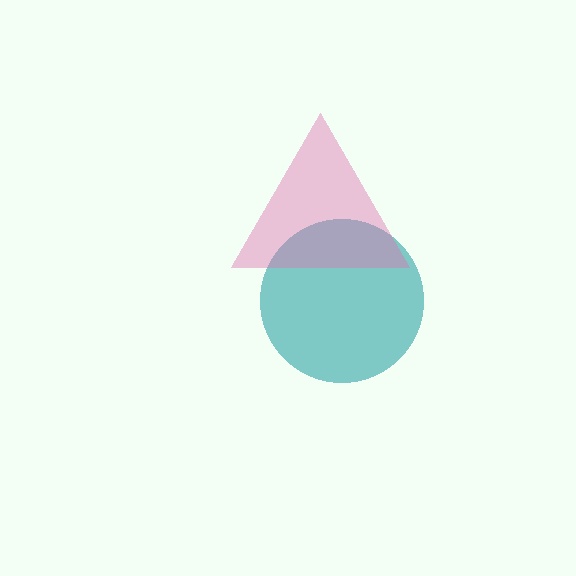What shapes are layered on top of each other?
The layered shapes are: a teal circle, a pink triangle.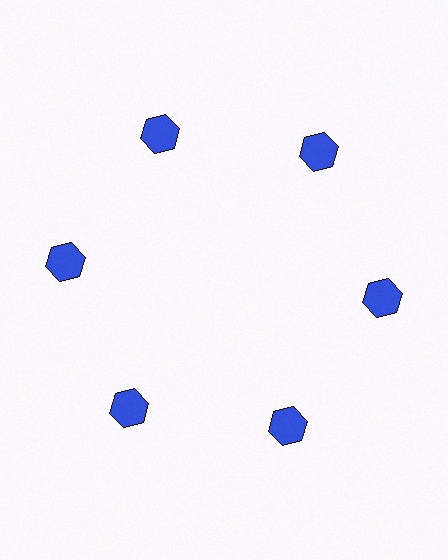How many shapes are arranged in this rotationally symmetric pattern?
There are 6 shapes, arranged in 6 groups of 1.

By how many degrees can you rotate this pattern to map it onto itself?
The pattern maps onto itself every 60 degrees of rotation.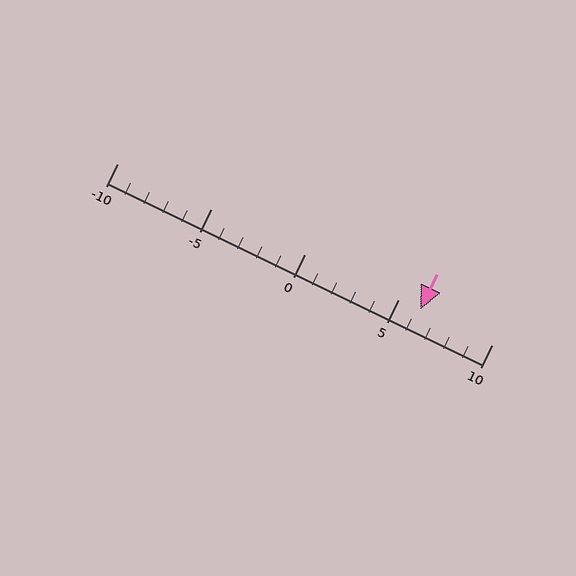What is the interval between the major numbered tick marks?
The major tick marks are spaced 5 units apart.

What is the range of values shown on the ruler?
The ruler shows values from -10 to 10.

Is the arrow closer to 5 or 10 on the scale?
The arrow is closer to 5.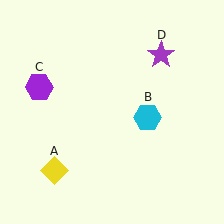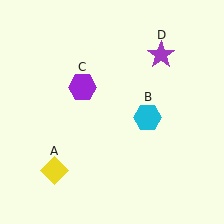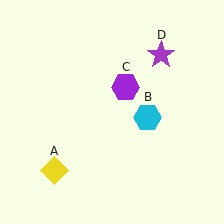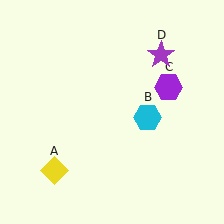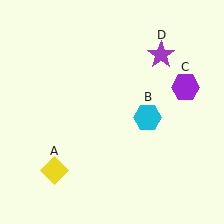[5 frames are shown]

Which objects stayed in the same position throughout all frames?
Yellow diamond (object A) and cyan hexagon (object B) and purple star (object D) remained stationary.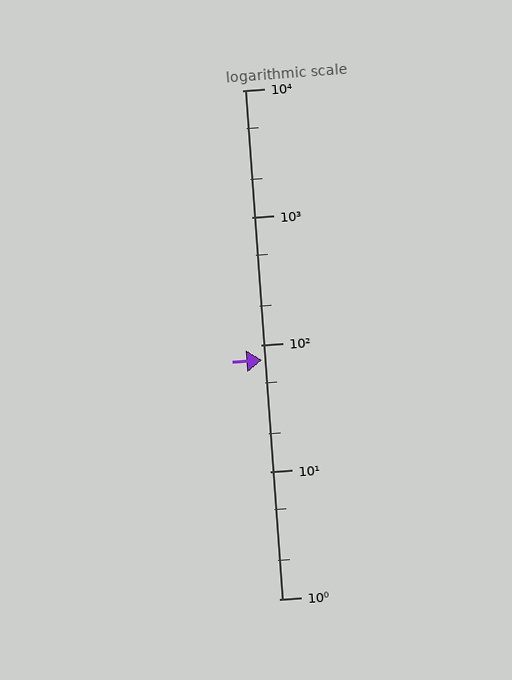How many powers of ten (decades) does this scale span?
The scale spans 4 decades, from 1 to 10000.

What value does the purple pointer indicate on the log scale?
The pointer indicates approximately 75.